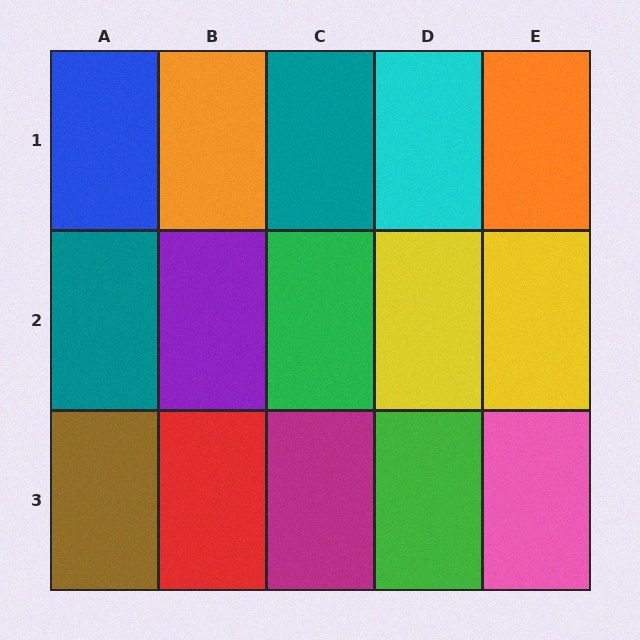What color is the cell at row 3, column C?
Magenta.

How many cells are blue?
1 cell is blue.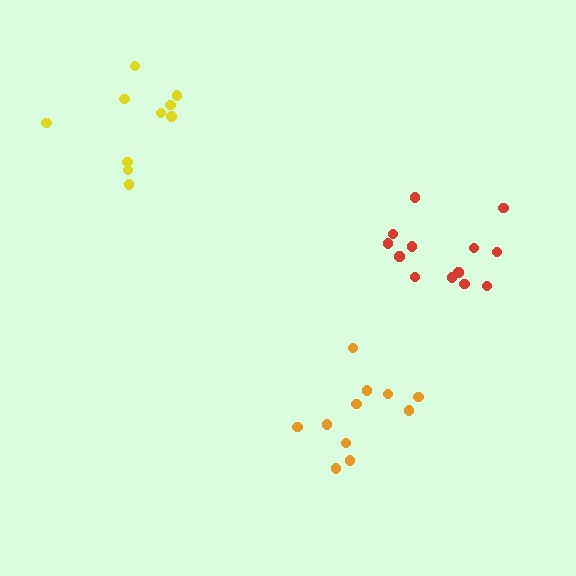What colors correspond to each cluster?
The clusters are colored: yellow, orange, red.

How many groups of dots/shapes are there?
There are 3 groups.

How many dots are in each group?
Group 1: 10 dots, Group 2: 11 dots, Group 3: 13 dots (34 total).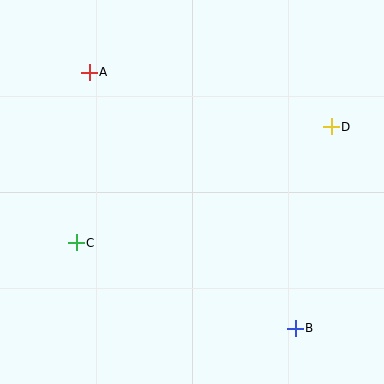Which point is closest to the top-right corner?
Point D is closest to the top-right corner.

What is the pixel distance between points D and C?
The distance between D and C is 280 pixels.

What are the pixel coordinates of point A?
Point A is at (89, 72).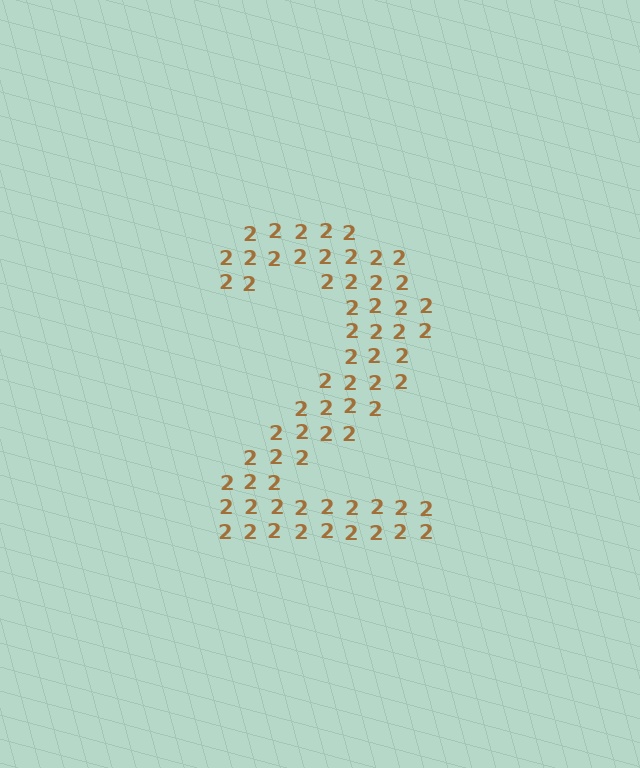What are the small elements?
The small elements are digit 2's.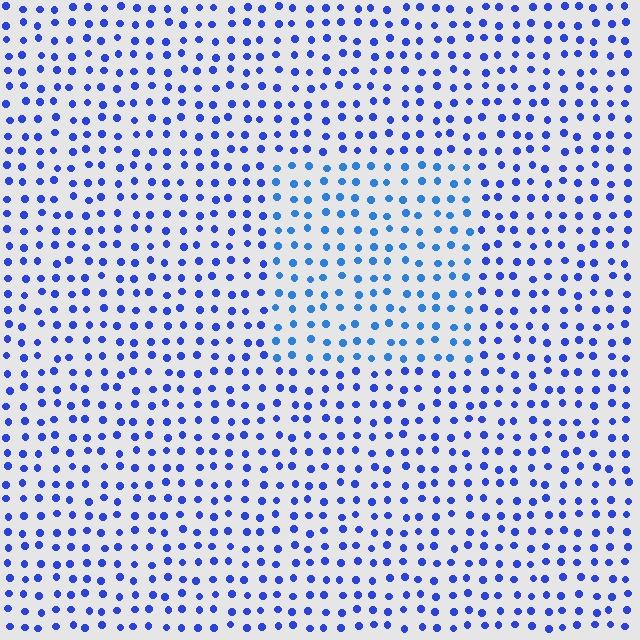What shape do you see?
I see a rectangle.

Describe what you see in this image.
The image is filled with small blue elements in a uniform arrangement. A rectangle-shaped region is visible where the elements are tinted to a slightly different hue, forming a subtle color boundary.